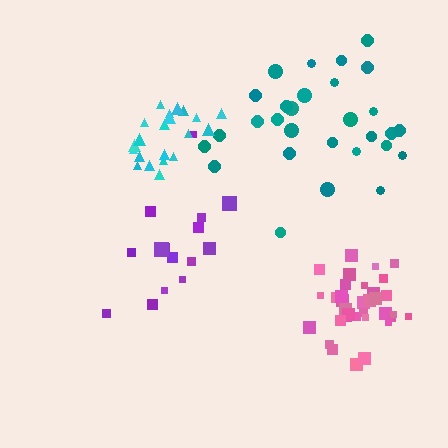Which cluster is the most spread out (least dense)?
Purple.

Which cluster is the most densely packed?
Cyan.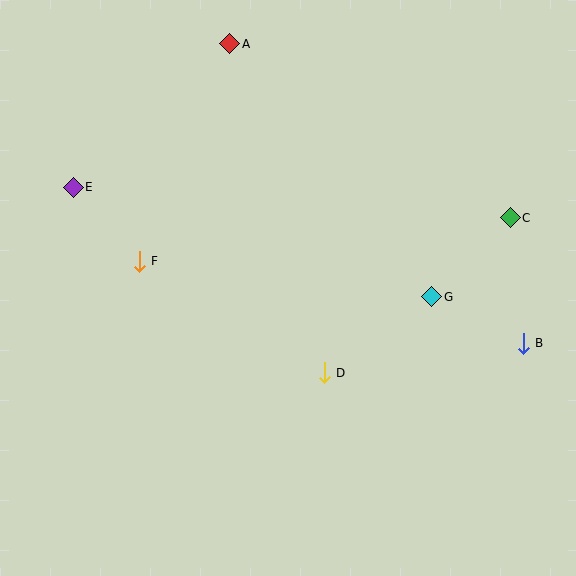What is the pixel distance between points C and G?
The distance between C and G is 111 pixels.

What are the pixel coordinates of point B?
Point B is at (523, 343).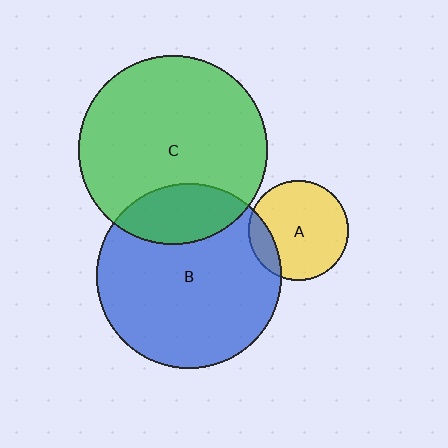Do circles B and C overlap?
Yes.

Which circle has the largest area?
Circle C (green).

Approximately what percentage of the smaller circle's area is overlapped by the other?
Approximately 20%.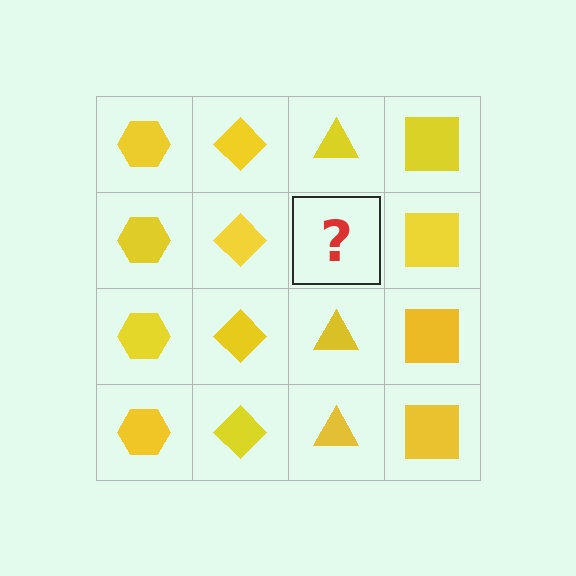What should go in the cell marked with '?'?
The missing cell should contain a yellow triangle.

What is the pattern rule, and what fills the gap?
The rule is that each column has a consistent shape. The gap should be filled with a yellow triangle.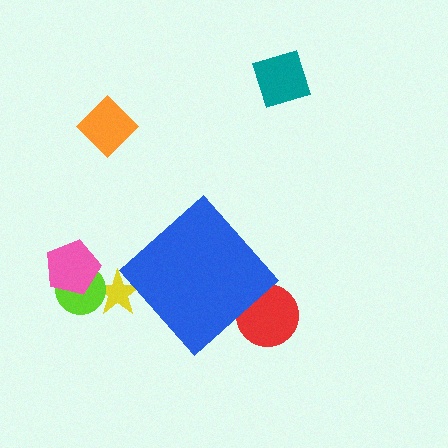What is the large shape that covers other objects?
A blue diamond.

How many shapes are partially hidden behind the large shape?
2 shapes are partially hidden.